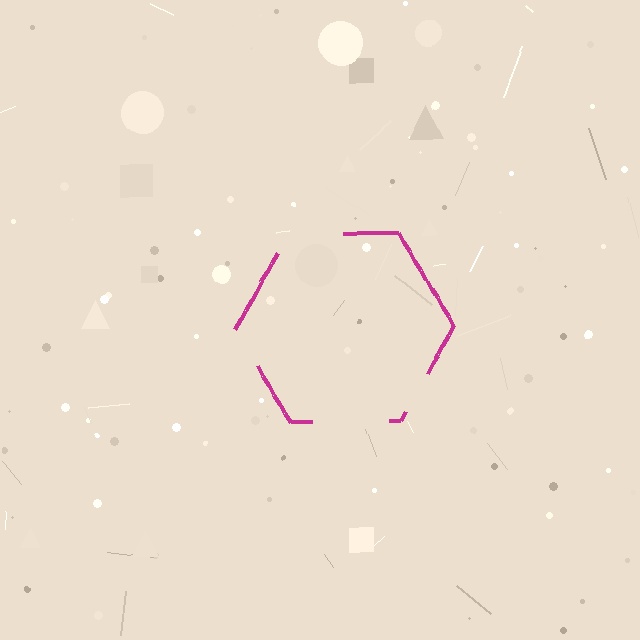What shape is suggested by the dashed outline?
The dashed outline suggests a hexagon.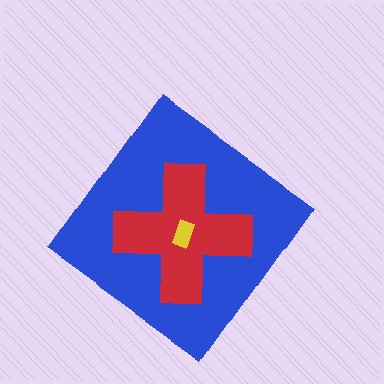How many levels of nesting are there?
3.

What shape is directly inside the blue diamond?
The red cross.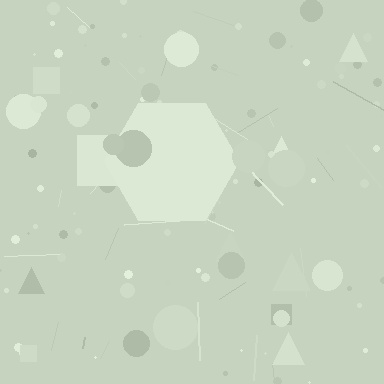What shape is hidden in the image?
A hexagon is hidden in the image.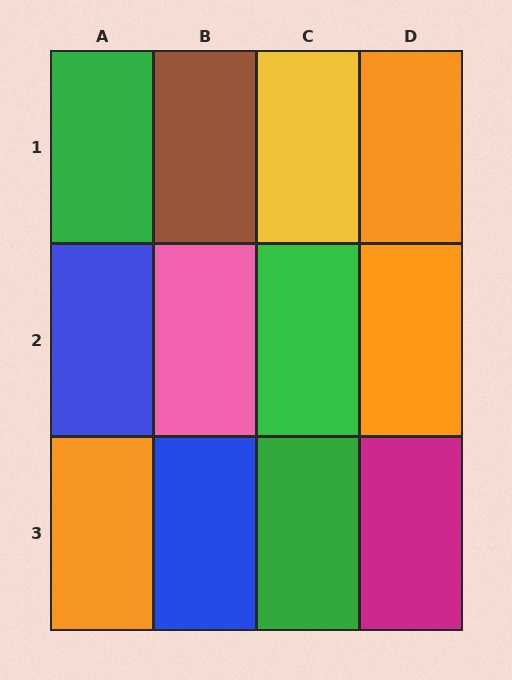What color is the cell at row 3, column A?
Orange.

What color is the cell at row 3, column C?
Green.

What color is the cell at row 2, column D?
Orange.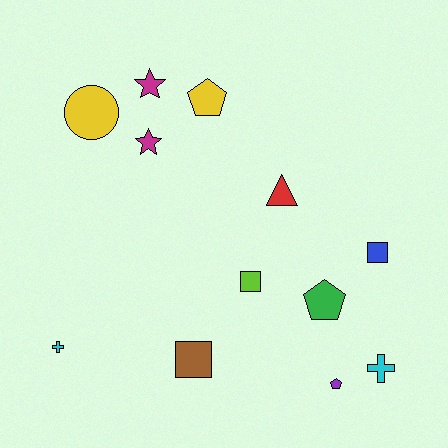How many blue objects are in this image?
There is 1 blue object.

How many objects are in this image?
There are 12 objects.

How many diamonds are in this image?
There are no diamonds.